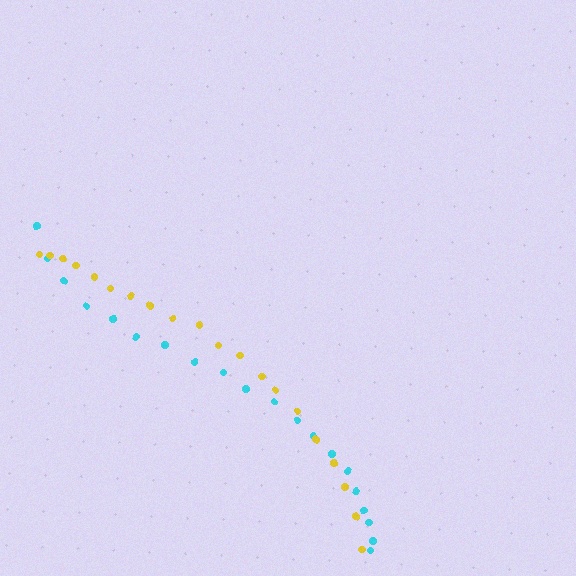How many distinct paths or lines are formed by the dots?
There are 2 distinct paths.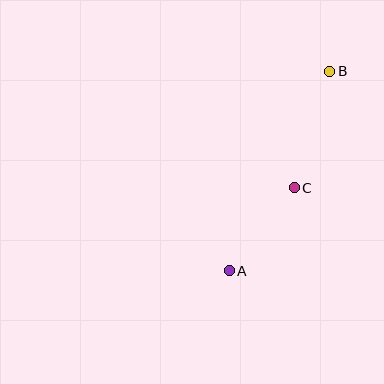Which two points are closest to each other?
Points A and C are closest to each other.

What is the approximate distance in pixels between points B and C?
The distance between B and C is approximately 122 pixels.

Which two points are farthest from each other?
Points A and B are farthest from each other.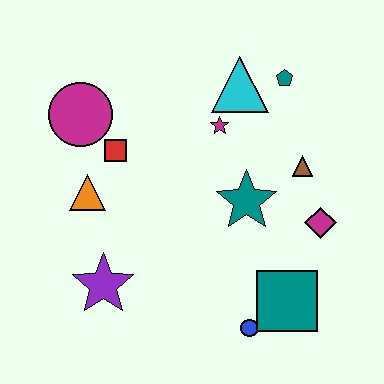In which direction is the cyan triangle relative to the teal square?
The cyan triangle is above the teal square.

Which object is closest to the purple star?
The orange triangle is closest to the purple star.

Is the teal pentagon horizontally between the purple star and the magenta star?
No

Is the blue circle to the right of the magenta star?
Yes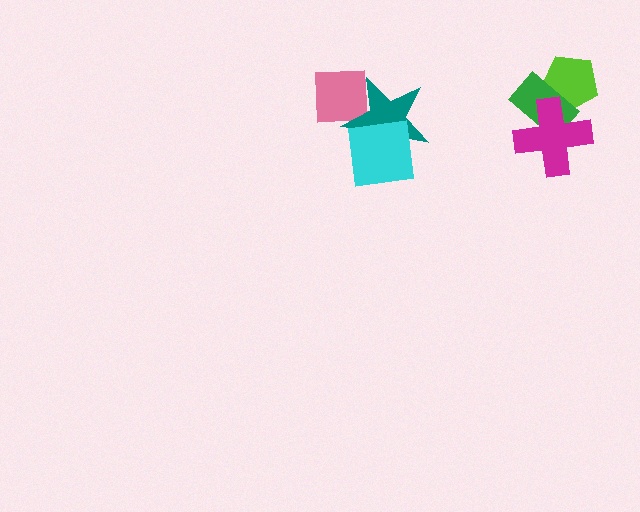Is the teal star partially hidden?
Yes, it is partially covered by another shape.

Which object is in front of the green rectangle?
The magenta cross is in front of the green rectangle.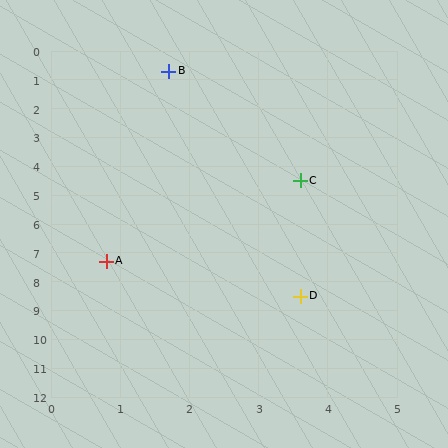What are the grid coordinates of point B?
Point B is at approximately (1.7, 0.7).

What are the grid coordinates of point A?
Point A is at approximately (0.8, 7.3).